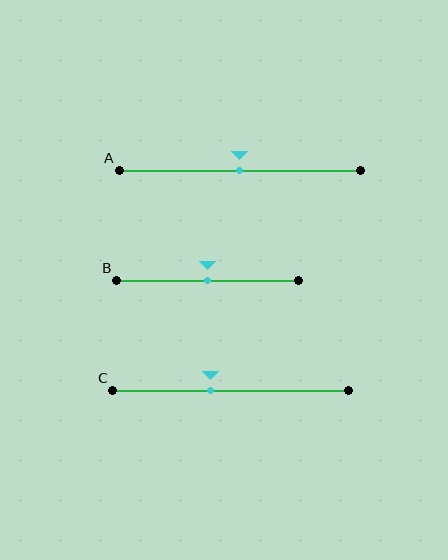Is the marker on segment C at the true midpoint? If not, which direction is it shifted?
No, the marker on segment C is shifted to the left by about 8% of the segment length.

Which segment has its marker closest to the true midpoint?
Segment A has its marker closest to the true midpoint.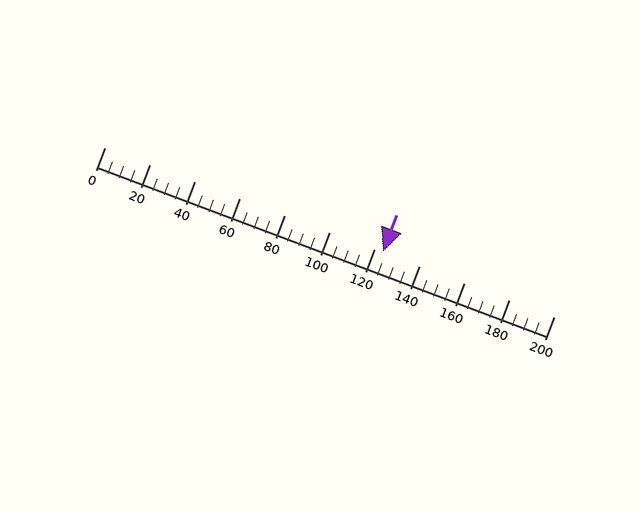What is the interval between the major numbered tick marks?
The major tick marks are spaced 20 units apart.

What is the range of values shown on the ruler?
The ruler shows values from 0 to 200.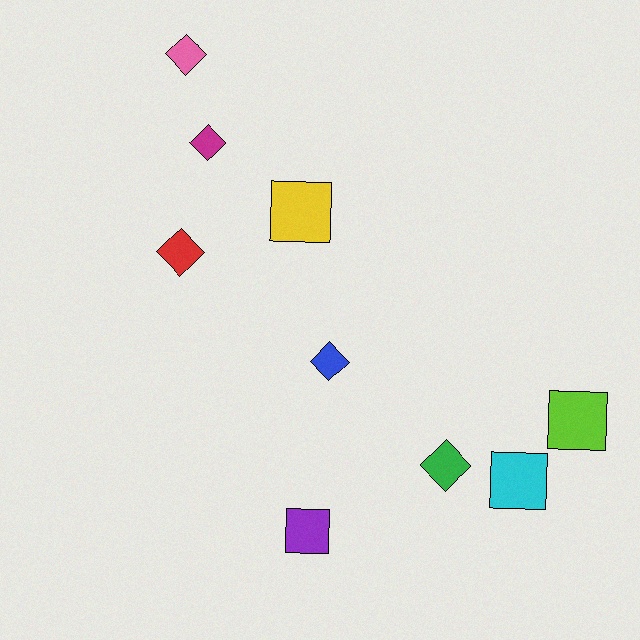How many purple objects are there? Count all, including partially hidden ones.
There is 1 purple object.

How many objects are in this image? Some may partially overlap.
There are 9 objects.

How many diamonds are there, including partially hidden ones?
There are 5 diamonds.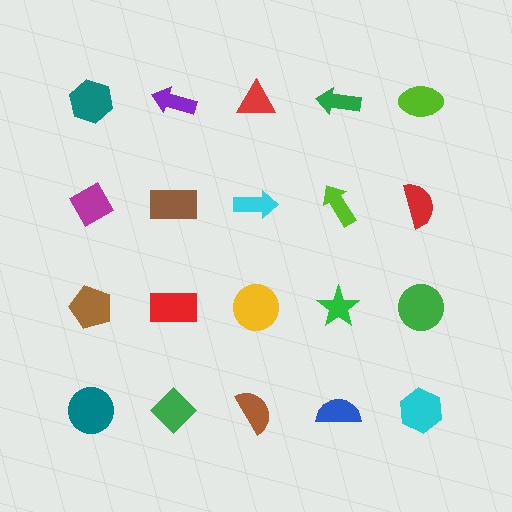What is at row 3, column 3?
A yellow circle.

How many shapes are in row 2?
5 shapes.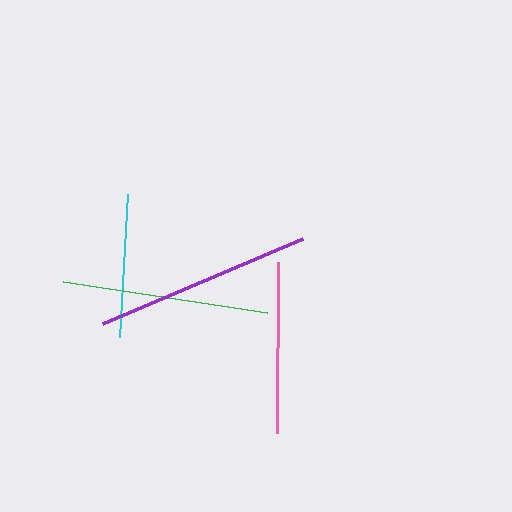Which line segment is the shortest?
The cyan line is the shortest at approximately 143 pixels.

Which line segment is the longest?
The purple line is the longest at approximately 217 pixels.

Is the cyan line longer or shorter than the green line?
The green line is longer than the cyan line.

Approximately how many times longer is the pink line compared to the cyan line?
The pink line is approximately 1.2 times the length of the cyan line.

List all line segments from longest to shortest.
From longest to shortest: purple, green, pink, cyan.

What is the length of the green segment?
The green segment is approximately 206 pixels long.